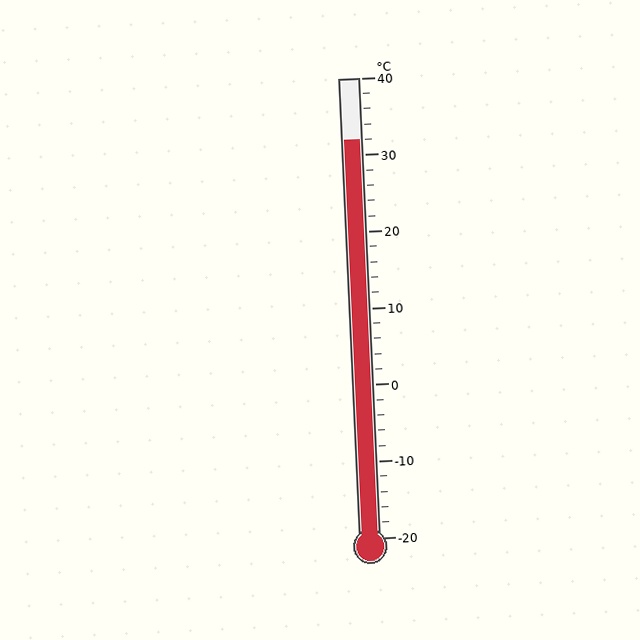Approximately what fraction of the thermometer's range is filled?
The thermometer is filled to approximately 85% of its range.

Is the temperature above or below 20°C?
The temperature is above 20°C.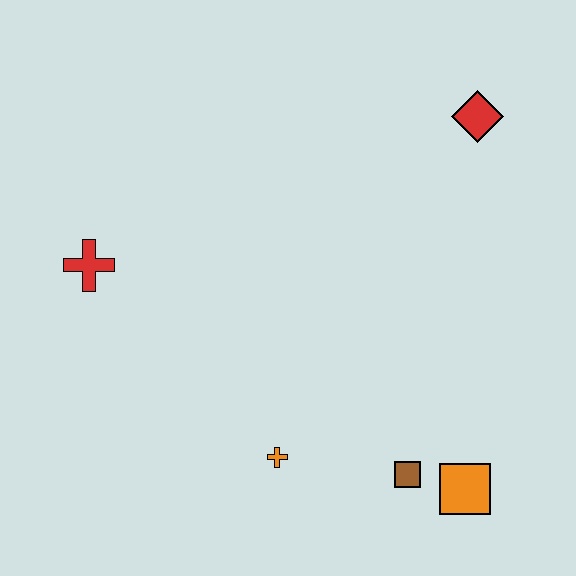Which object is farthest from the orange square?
The red cross is farthest from the orange square.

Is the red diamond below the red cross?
No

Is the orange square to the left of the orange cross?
No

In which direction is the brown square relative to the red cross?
The brown square is to the right of the red cross.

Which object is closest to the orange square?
The brown square is closest to the orange square.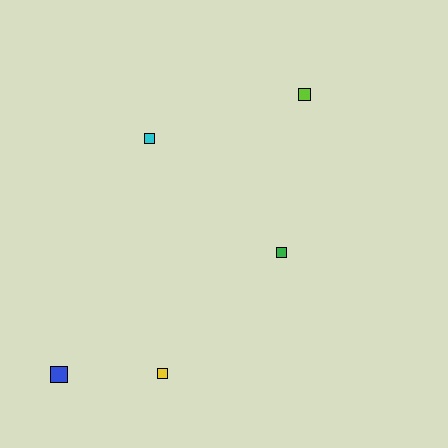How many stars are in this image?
There are no stars.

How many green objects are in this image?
There is 1 green object.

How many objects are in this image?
There are 5 objects.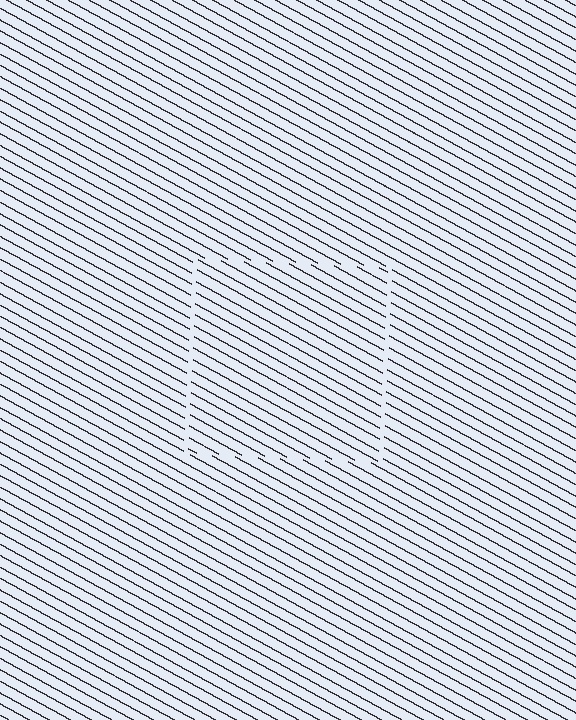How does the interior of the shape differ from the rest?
The interior of the shape contains the same grating, shifted by half a period — the contour is defined by the phase discontinuity where line-ends from the inner and outer gratings abut.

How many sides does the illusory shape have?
4 sides — the line-ends trace a square.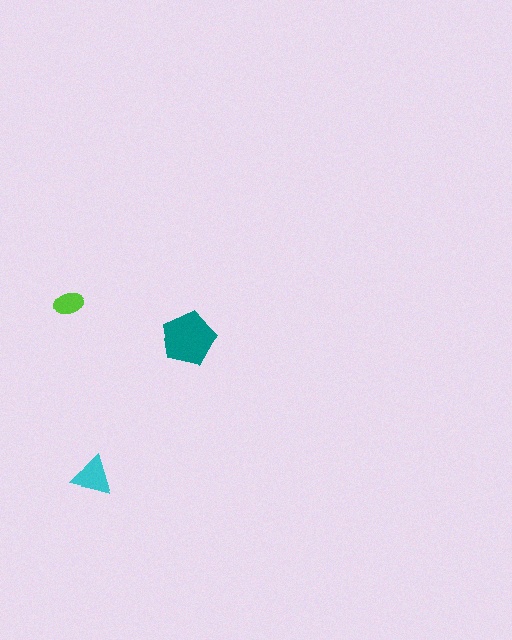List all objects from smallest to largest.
The lime ellipse, the cyan triangle, the teal pentagon.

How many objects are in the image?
There are 3 objects in the image.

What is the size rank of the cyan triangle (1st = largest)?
2nd.